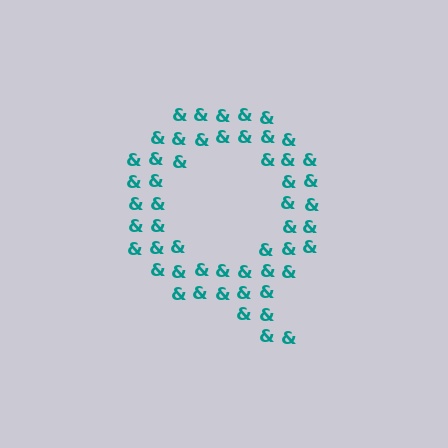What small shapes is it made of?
It is made of small ampersands.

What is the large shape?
The large shape is the letter Q.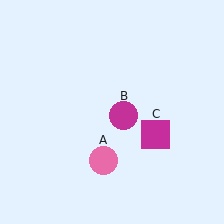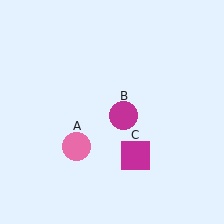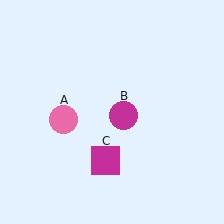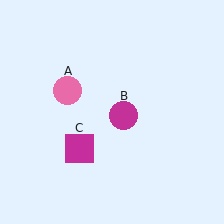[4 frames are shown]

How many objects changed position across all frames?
2 objects changed position: pink circle (object A), magenta square (object C).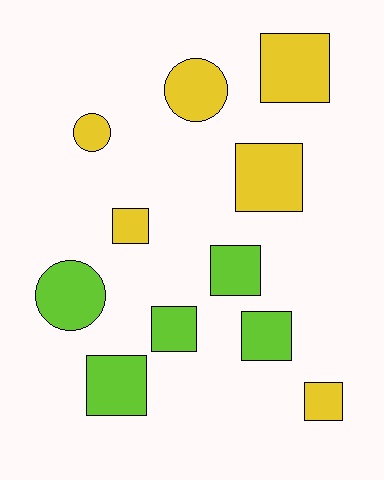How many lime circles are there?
There is 1 lime circle.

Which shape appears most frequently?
Square, with 8 objects.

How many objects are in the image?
There are 11 objects.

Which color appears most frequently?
Yellow, with 6 objects.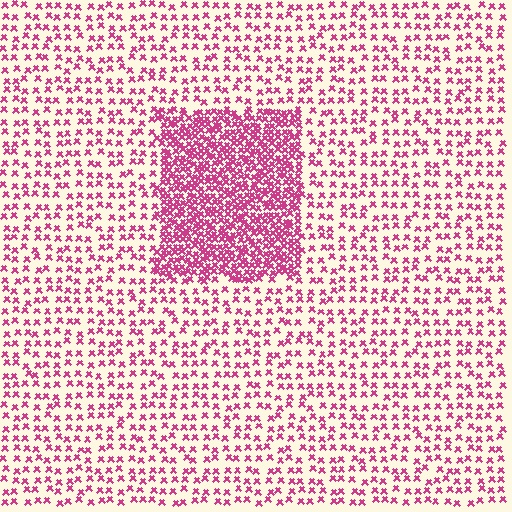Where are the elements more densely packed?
The elements are more densely packed inside the rectangle boundary.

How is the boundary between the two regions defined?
The boundary is defined by a change in element density (approximately 2.7x ratio). All elements are the same color, size, and shape.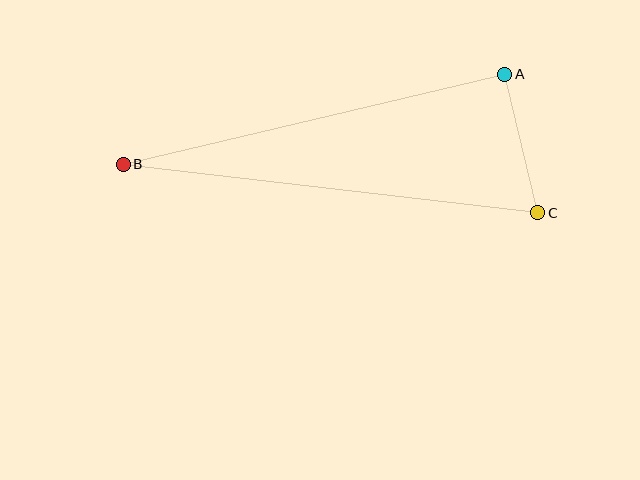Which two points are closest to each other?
Points A and C are closest to each other.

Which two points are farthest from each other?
Points B and C are farthest from each other.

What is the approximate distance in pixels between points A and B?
The distance between A and B is approximately 392 pixels.